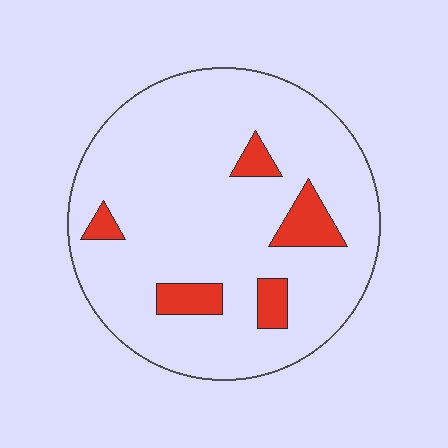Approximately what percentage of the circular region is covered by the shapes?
Approximately 10%.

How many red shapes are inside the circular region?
5.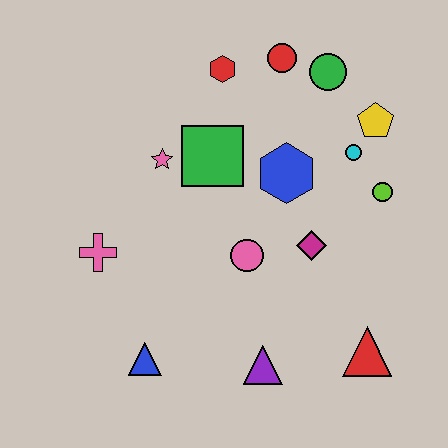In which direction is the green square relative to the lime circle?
The green square is to the left of the lime circle.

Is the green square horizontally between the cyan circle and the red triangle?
No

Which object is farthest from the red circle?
The blue triangle is farthest from the red circle.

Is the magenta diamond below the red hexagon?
Yes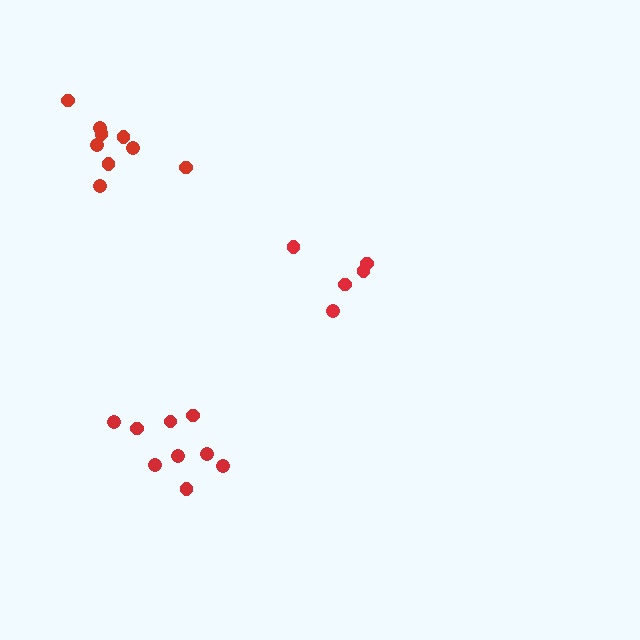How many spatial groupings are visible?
There are 3 spatial groupings.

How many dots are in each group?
Group 1: 5 dots, Group 2: 9 dots, Group 3: 9 dots (23 total).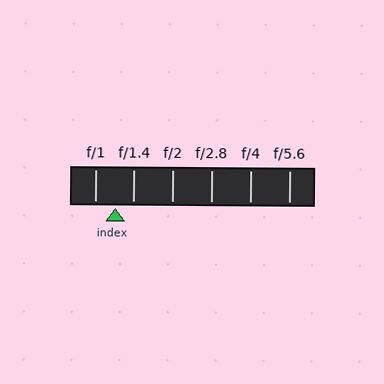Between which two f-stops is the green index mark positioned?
The index mark is between f/1 and f/1.4.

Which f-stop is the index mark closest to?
The index mark is closest to f/1.4.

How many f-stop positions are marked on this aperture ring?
There are 6 f-stop positions marked.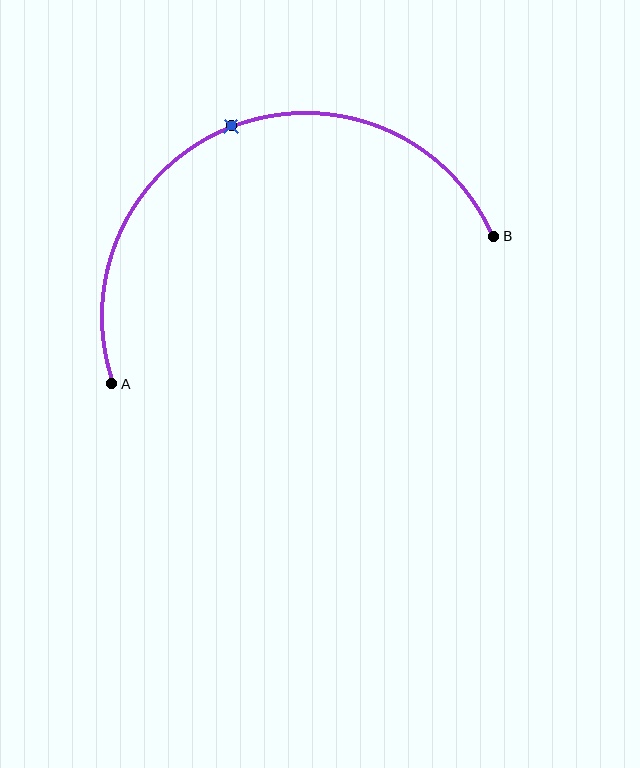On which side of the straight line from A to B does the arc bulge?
The arc bulges above the straight line connecting A and B.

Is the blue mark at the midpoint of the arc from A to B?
Yes. The blue mark lies on the arc at equal arc-length from both A and B — it is the arc midpoint.